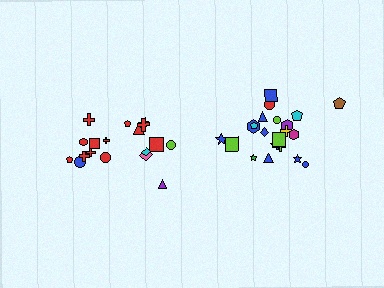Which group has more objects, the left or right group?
The right group.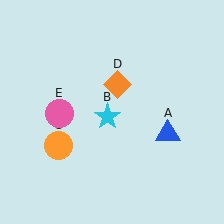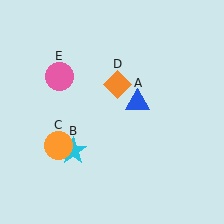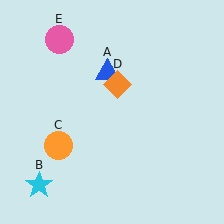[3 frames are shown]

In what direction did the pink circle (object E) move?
The pink circle (object E) moved up.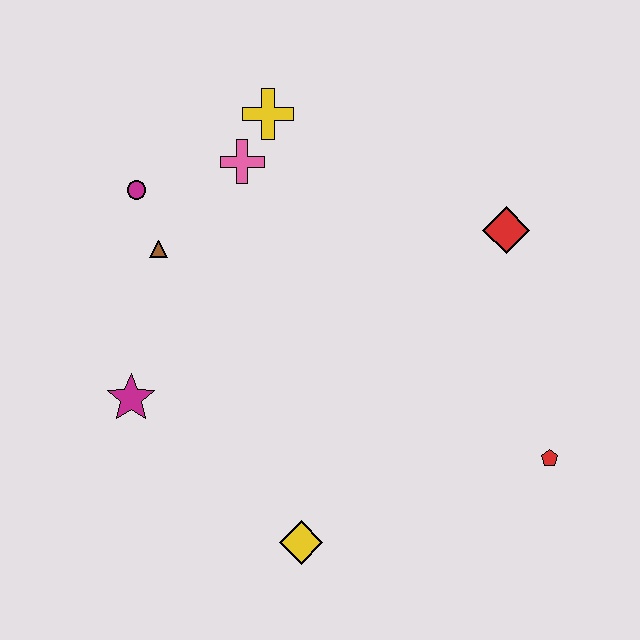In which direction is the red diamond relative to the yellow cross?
The red diamond is to the right of the yellow cross.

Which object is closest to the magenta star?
The brown triangle is closest to the magenta star.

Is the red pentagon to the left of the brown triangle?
No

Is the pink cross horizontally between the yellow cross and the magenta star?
Yes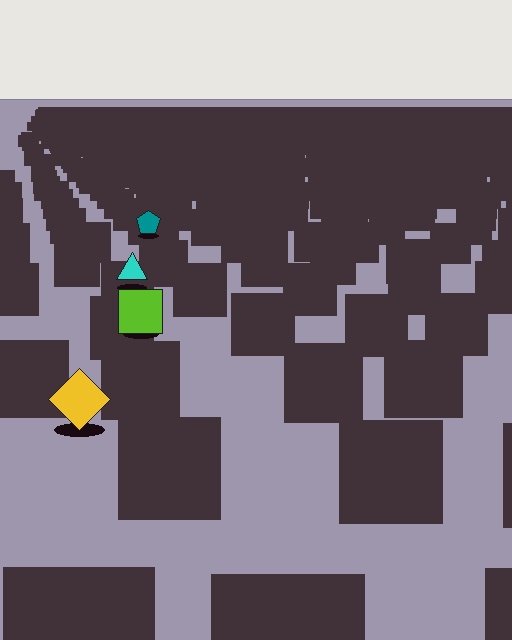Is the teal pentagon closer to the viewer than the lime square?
No. The lime square is closer — you can tell from the texture gradient: the ground texture is coarser near it.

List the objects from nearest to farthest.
From nearest to farthest: the yellow diamond, the lime square, the cyan triangle, the teal pentagon.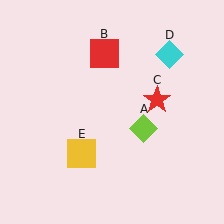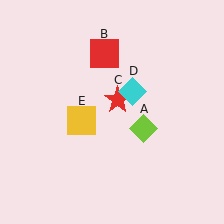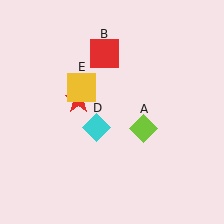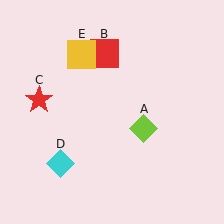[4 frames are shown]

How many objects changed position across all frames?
3 objects changed position: red star (object C), cyan diamond (object D), yellow square (object E).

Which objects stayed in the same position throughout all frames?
Lime diamond (object A) and red square (object B) remained stationary.